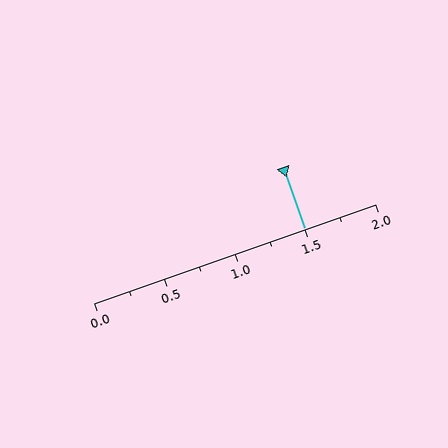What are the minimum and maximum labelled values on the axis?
The axis runs from 0.0 to 2.0.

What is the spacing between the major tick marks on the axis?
The major ticks are spaced 0.5 apart.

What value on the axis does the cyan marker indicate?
The marker indicates approximately 1.5.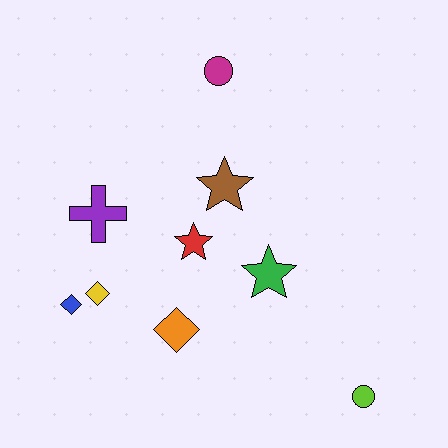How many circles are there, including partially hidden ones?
There are 2 circles.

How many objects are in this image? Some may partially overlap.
There are 9 objects.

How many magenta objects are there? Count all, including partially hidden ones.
There is 1 magenta object.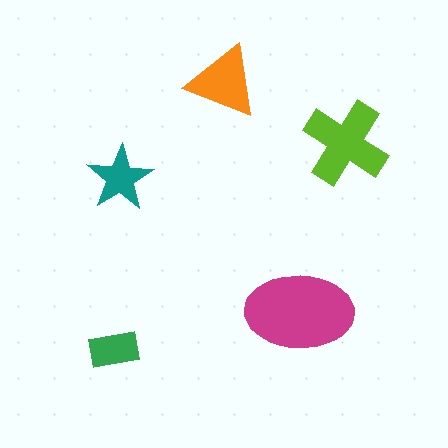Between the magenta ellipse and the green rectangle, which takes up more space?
The magenta ellipse.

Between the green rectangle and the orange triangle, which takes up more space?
The orange triangle.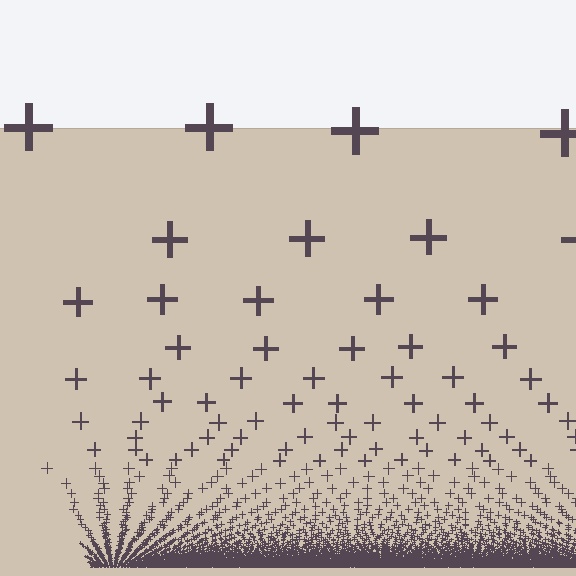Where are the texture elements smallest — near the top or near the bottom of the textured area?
Near the bottom.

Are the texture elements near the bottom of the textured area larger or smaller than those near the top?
Smaller. The gradient is inverted — elements near the bottom are smaller and denser.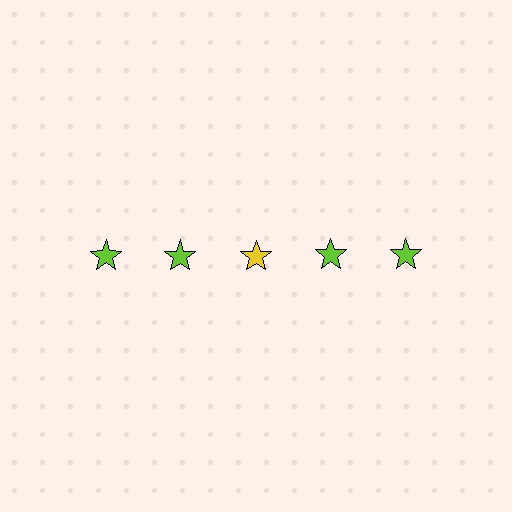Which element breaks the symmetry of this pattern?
The yellow star in the top row, center column breaks the symmetry. All other shapes are lime stars.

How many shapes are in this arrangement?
There are 5 shapes arranged in a grid pattern.